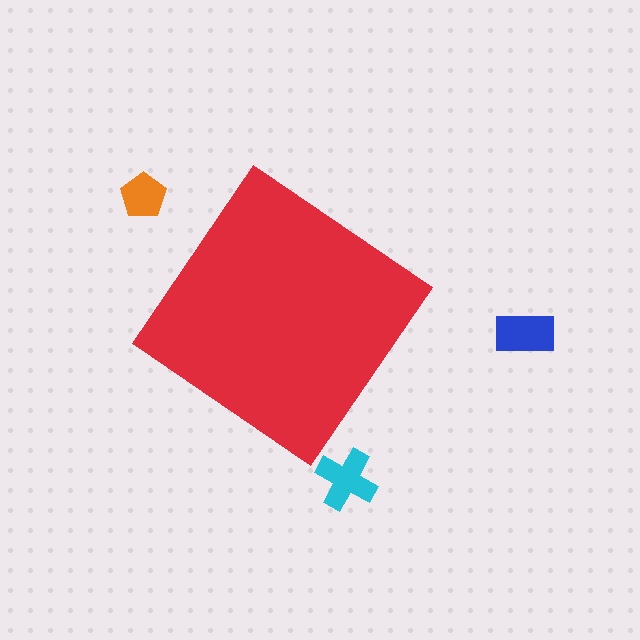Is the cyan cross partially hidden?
No, the cyan cross is fully visible.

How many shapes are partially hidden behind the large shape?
0 shapes are partially hidden.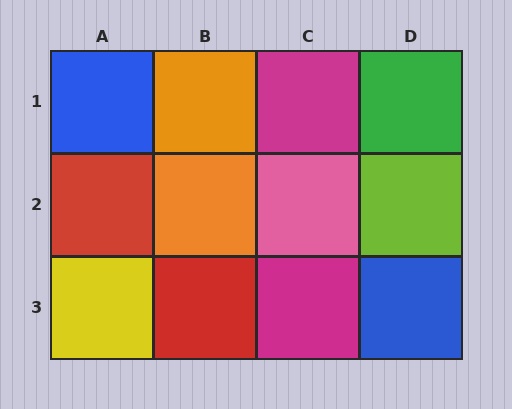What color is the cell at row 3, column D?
Blue.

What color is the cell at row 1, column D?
Green.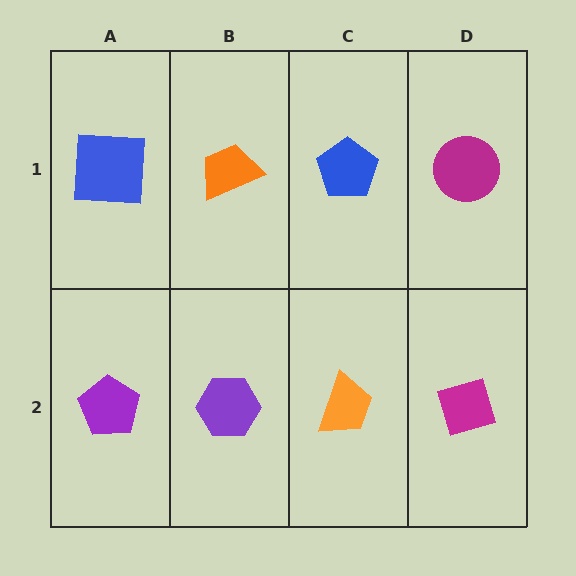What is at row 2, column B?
A purple hexagon.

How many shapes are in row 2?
4 shapes.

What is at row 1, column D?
A magenta circle.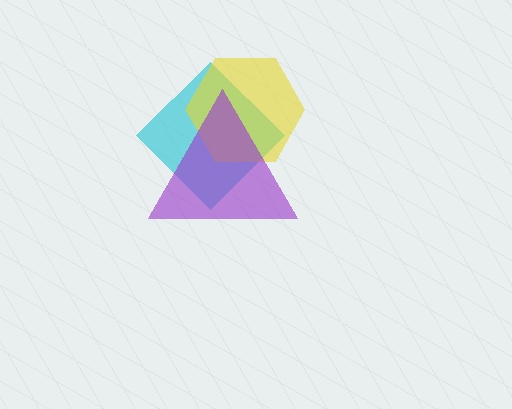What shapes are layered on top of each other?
The layered shapes are: a cyan diamond, a yellow hexagon, a purple triangle.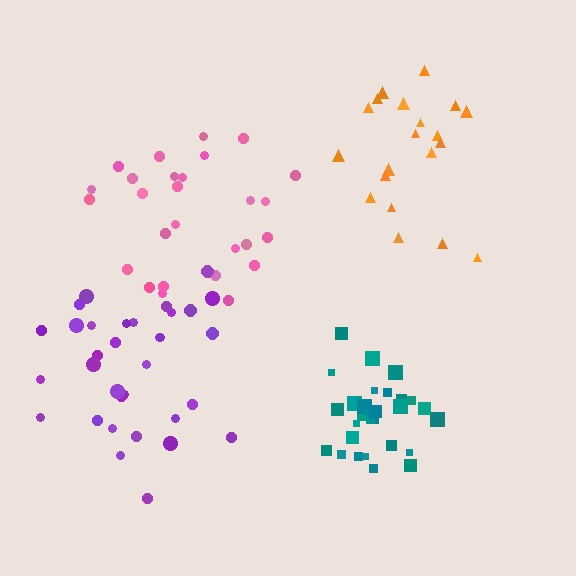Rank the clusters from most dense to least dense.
teal, orange, purple, pink.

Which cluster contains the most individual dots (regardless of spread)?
Purple (33).